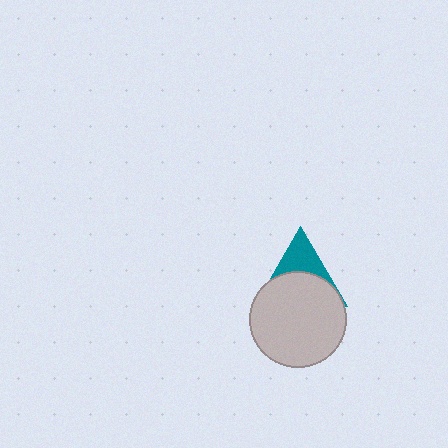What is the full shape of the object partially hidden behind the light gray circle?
The partially hidden object is a teal triangle.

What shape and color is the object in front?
The object in front is a light gray circle.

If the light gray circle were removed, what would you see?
You would see the complete teal triangle.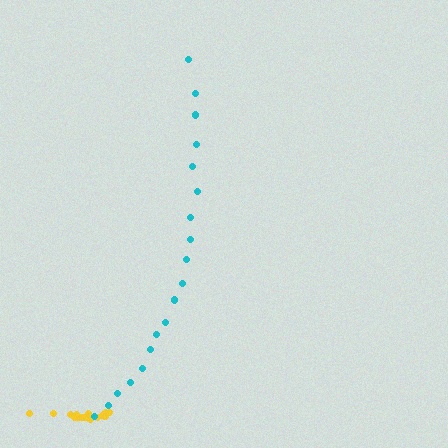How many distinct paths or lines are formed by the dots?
There are 2 distinct paths.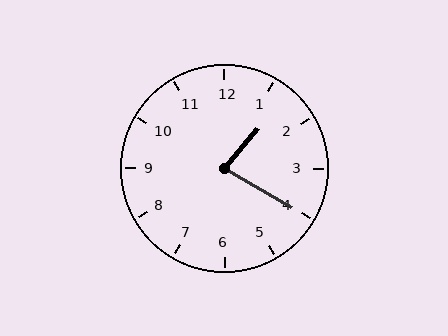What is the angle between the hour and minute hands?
Approximately 80 degrees.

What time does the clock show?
1:20.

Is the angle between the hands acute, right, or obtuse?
It is acute.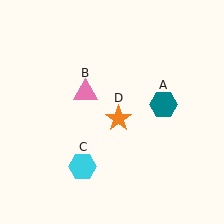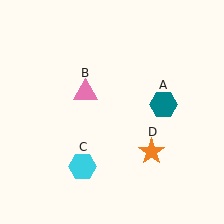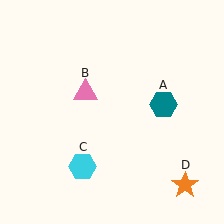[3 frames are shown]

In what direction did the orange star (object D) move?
The orange star (object D) moved down and to the right.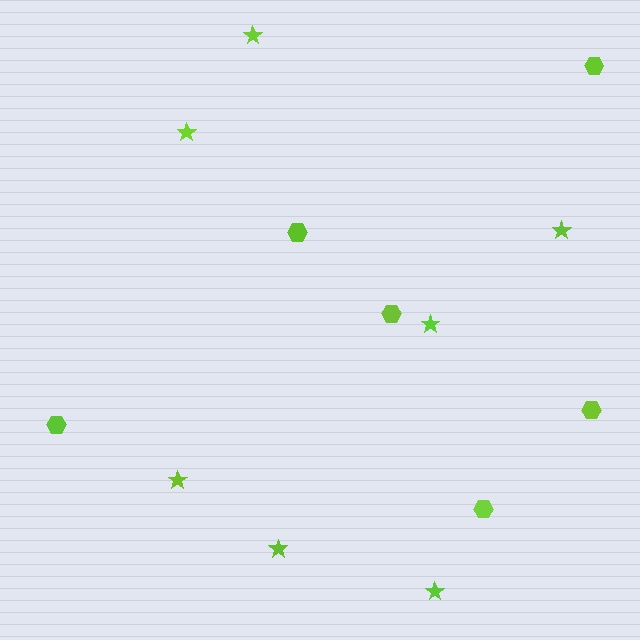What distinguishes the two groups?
There are 2 groups: one group of stars (7) and one group of hexagons (6).